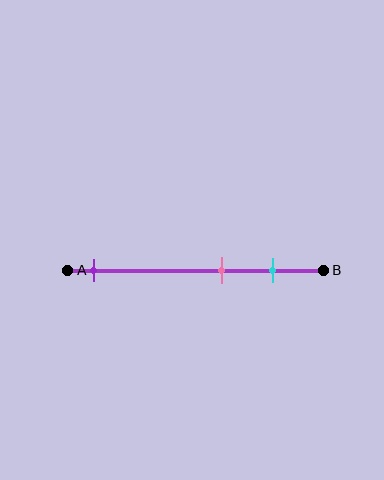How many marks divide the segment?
There are 3 marks dividing the segment.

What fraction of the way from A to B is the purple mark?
The purple mark is approximately 10% (0.1) of the way from A to B.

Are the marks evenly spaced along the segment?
No, the marks are not evenly spaced.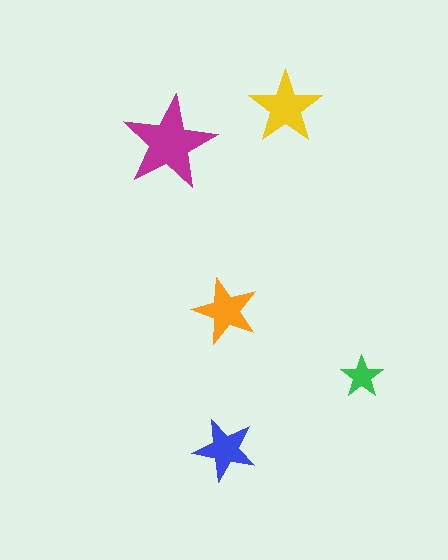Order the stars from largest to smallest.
the magenta one, the yellow one, the orange one, the blue one, the green one.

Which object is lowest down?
The blue star is bottommost.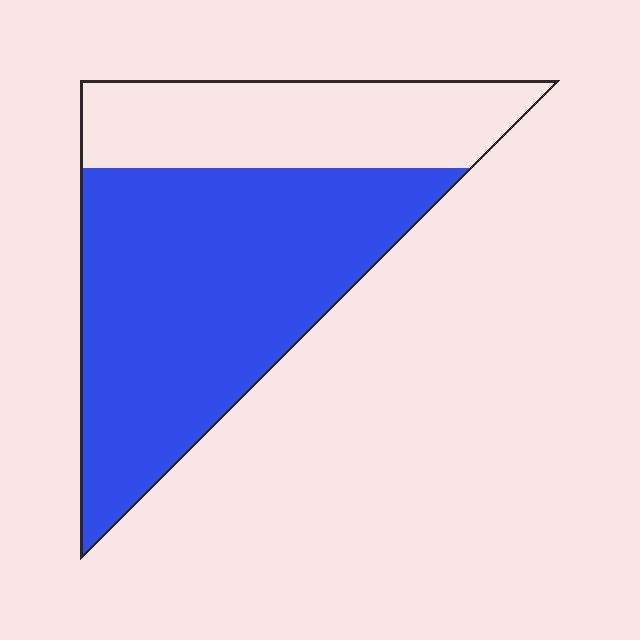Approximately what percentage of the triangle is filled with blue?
Approximately 65%.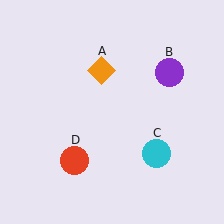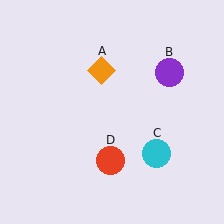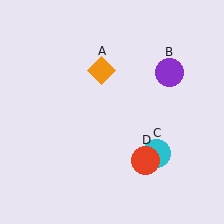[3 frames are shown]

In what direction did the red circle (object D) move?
The red circle (object D) moved right.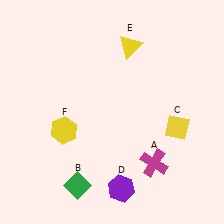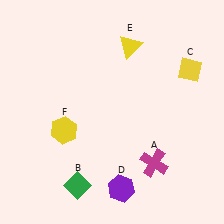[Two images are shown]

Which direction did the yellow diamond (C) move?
The yellow diamond (C) moved up.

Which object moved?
The yellow diamond (C) moved up.